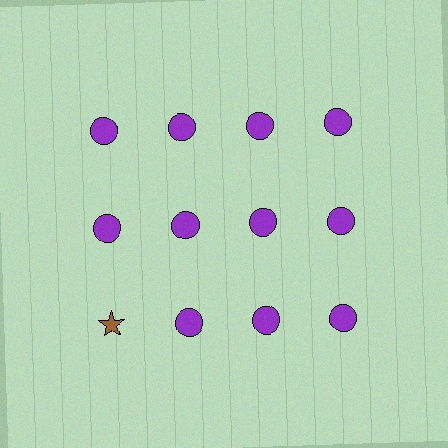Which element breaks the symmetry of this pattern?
The brown star in the third row, leftmost column breaks the symmetry. All other shapes are purple circles.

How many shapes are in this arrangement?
There are 12 shapes arranged in a grid pattern.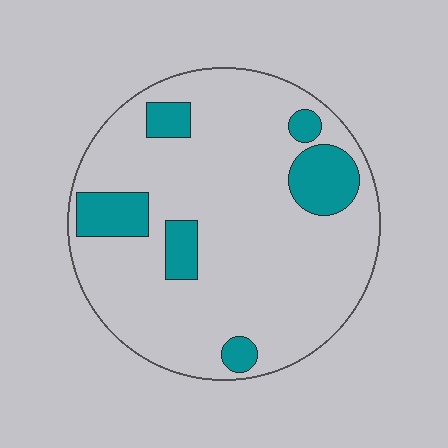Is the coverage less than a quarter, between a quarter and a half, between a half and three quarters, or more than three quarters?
Less than a quarter.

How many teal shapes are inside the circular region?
6.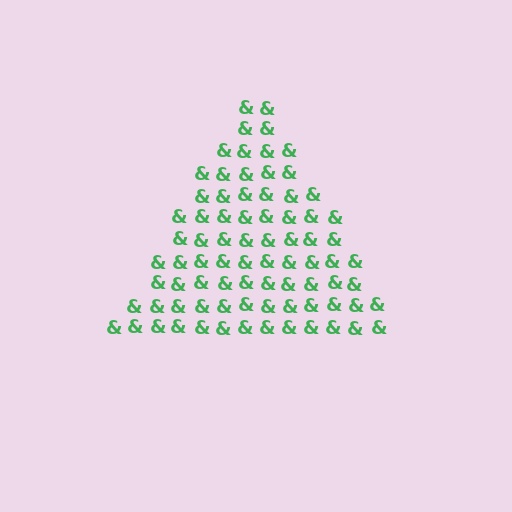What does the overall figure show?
The overall figure shows a triangle.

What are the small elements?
The small elements are ampersands.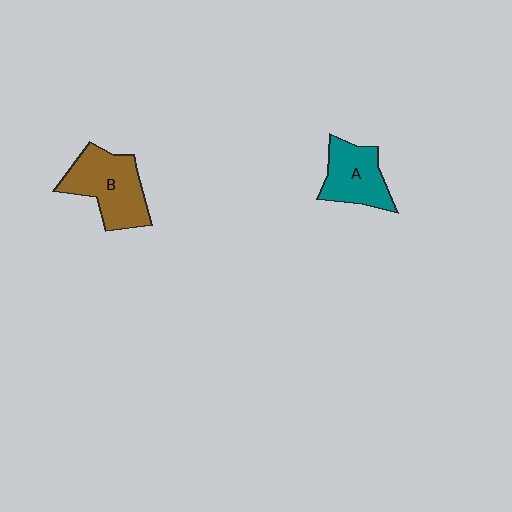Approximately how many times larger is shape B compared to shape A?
Approximately 1.3 times.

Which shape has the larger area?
Shape B (brown).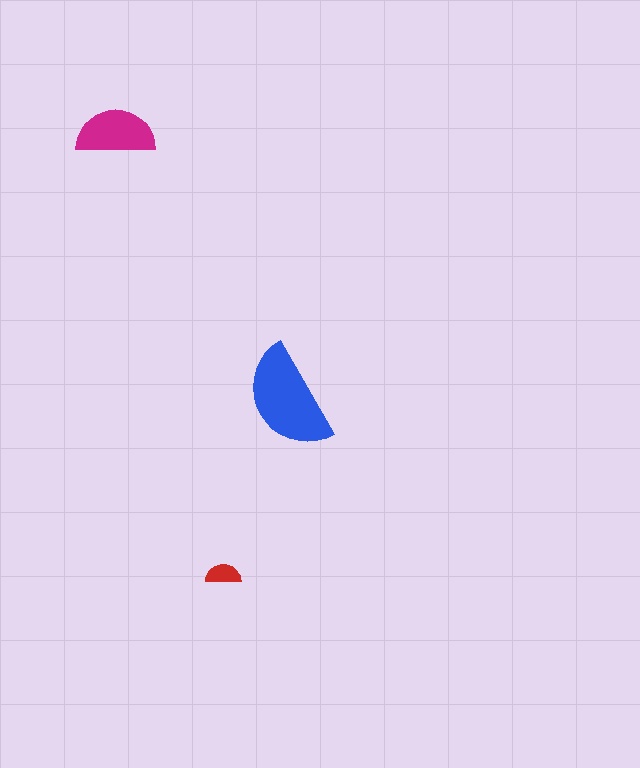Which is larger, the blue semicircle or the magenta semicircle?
The blue one.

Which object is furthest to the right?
The blue semicircle is rightmost.